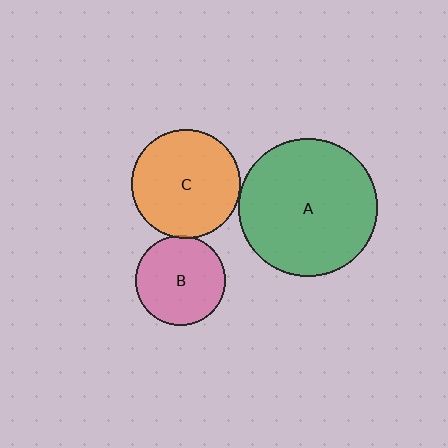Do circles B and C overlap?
Yes.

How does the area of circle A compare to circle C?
Approximately 1.6 times.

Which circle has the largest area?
Circle A (green).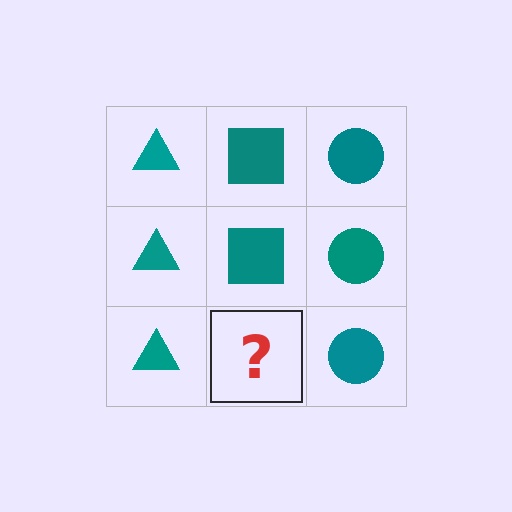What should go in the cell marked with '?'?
The missing cell should contain a teal square.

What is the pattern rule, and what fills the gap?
The rule is that each column has a consistent shape. The gap should be filled with a teal square.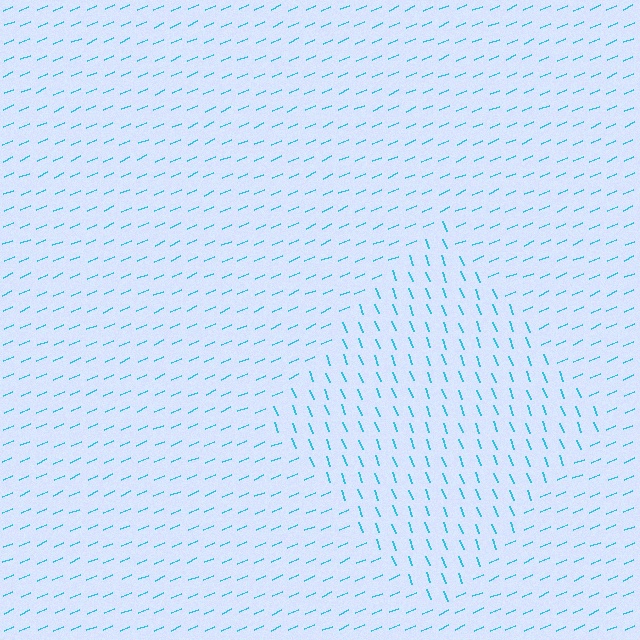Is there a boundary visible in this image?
Yes, there is a texture boundary formed by a change in line orientation.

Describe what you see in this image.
The image is filled with small cyan line segments. A diamond region in the image has lines oriented differently from the surrounding lines, creating a visible texture boundary.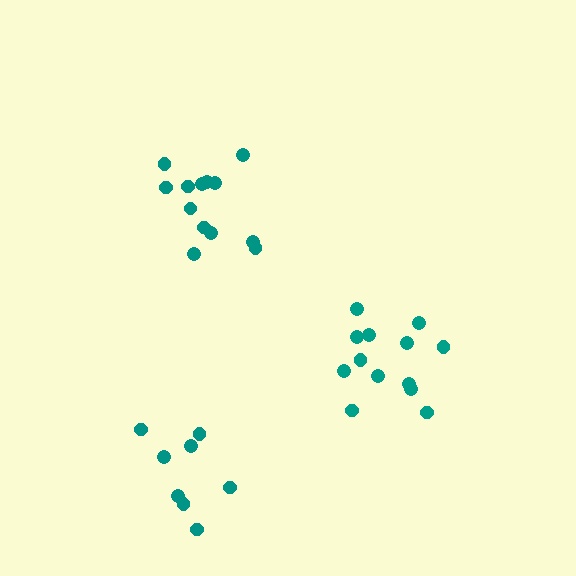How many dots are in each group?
Group 1: 13 dots, Group 2: 13 dots, Group 3: 8 dots (34 total).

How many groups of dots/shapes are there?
There are 3 groups.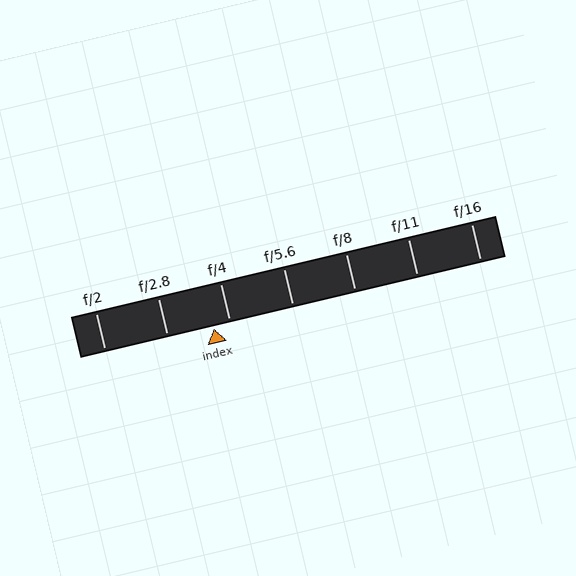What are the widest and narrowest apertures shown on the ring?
The widest aperture shown is f/2 and the narrowest is f/16.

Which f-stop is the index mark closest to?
The index mark is closest to f/4.